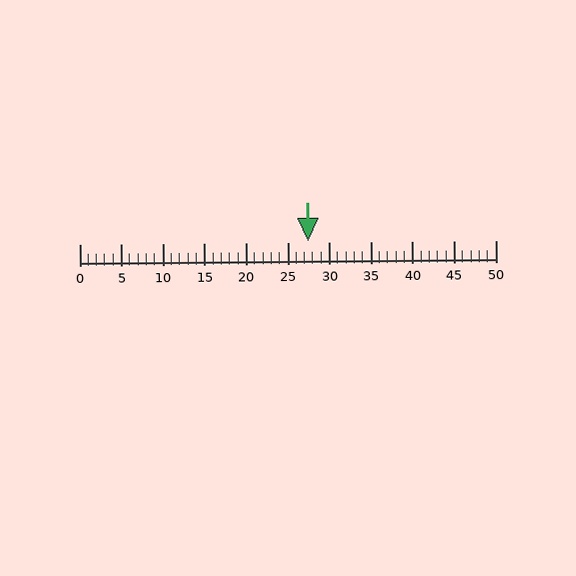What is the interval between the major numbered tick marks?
The major tick marks are spaced 5 units apart.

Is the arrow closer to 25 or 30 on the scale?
The arrow is closer to 30.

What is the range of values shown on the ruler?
The ruler shows values from 0 to 50.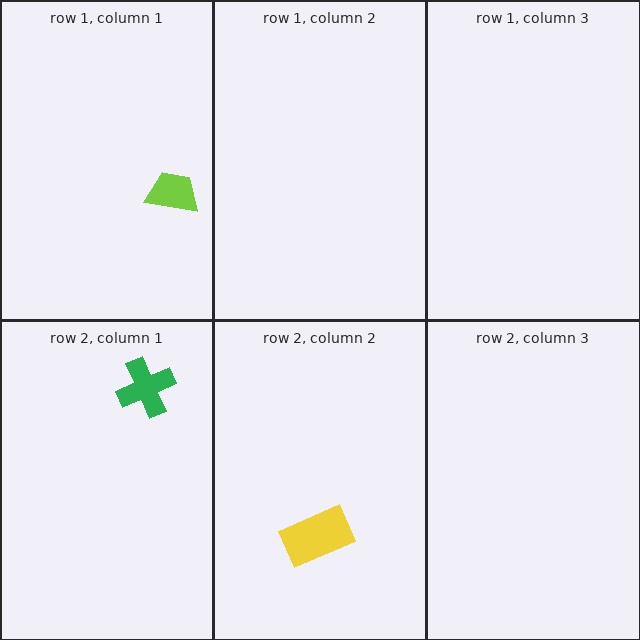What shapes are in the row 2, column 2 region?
The yellow rectangle.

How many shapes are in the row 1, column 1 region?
1.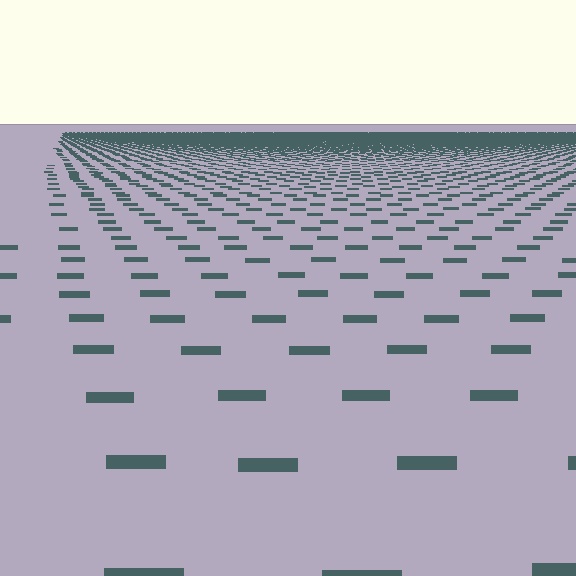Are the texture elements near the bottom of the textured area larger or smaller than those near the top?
Larger. Near the bottom, elements are closer to the viewer and appear at a bigger on-screen size.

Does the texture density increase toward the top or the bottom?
Density increases toward the top.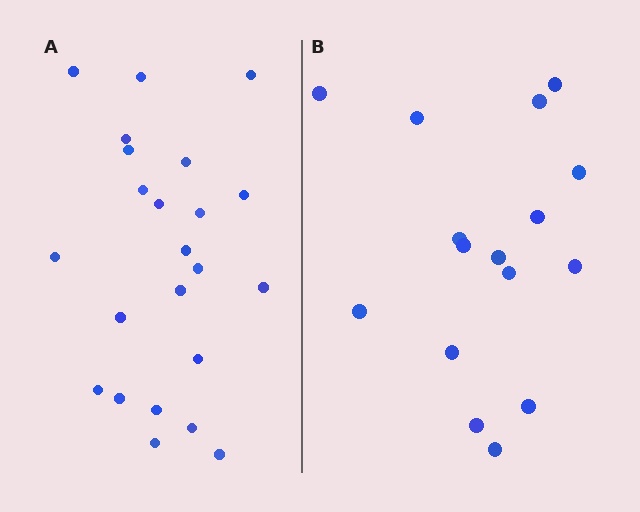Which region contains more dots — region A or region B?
Region A (the left region) has more dots.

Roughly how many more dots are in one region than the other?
Region A has roughly 8 or so more dots than region B.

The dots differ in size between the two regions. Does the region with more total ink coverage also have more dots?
No. Region B has more total ink coverage because its dots are larger, but region A actually contains more individual dots. Total area can be misleading — the number of items is what matters here.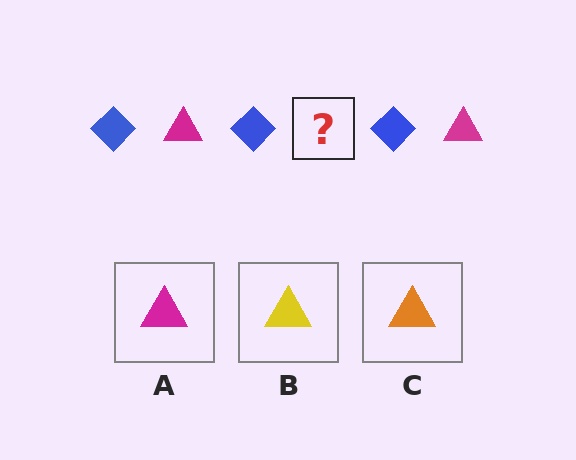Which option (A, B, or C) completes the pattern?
A.